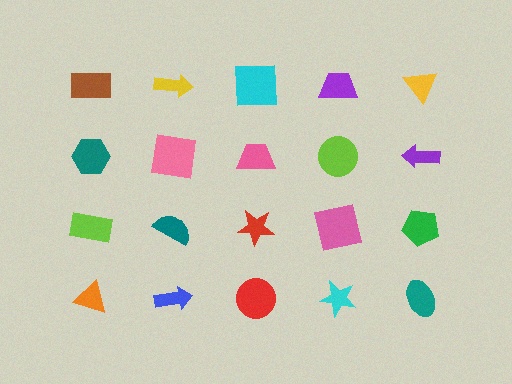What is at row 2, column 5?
A purple arrow.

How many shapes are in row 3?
5 shapes.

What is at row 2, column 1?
A teal hexagon.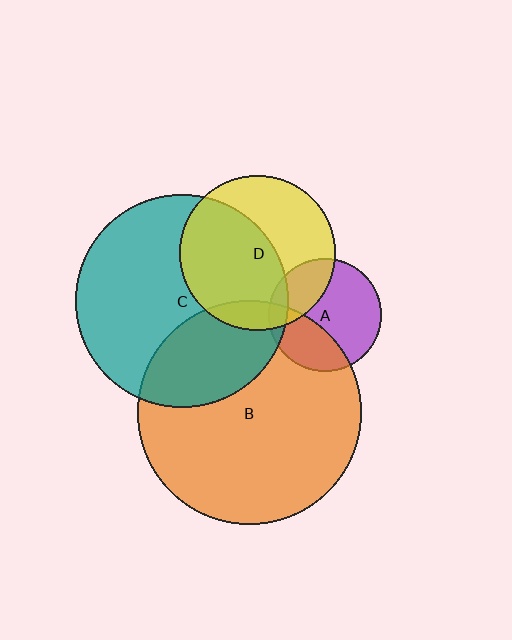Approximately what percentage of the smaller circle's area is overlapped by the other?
Approximately 10%.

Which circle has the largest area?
Circle B (orange).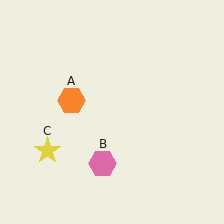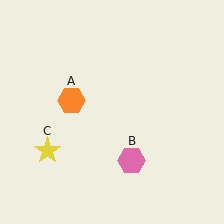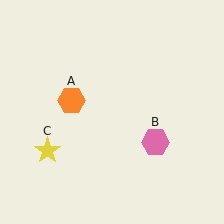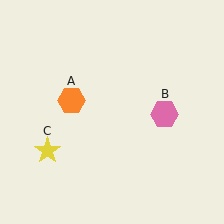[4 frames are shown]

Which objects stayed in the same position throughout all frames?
Orange hexagon (object A) and yellow star (object C) remained stationary.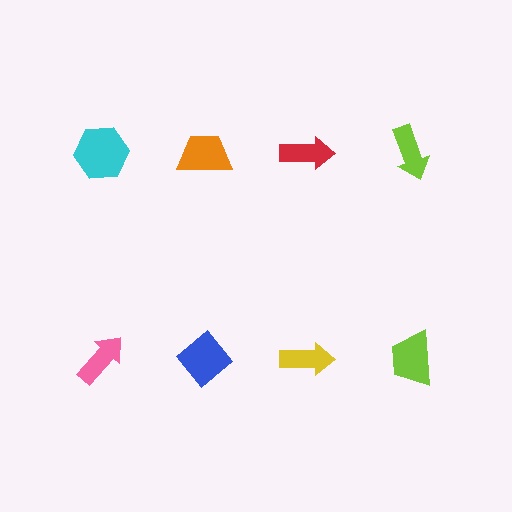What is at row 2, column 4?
A lime trapezoid.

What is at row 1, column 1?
A cyan hexagon.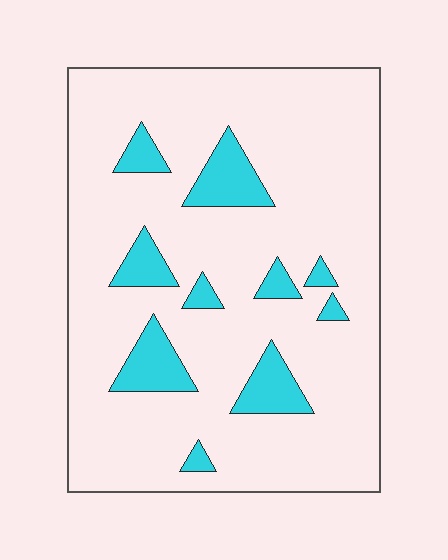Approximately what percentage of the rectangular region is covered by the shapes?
Approximately 15%.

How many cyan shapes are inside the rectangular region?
10.